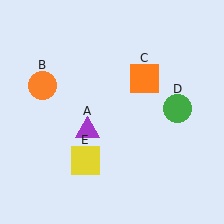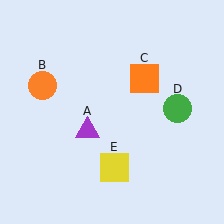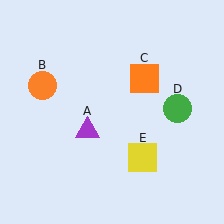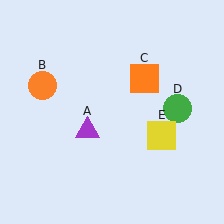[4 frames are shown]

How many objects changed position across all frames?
1 object changed position: yellow square (object E).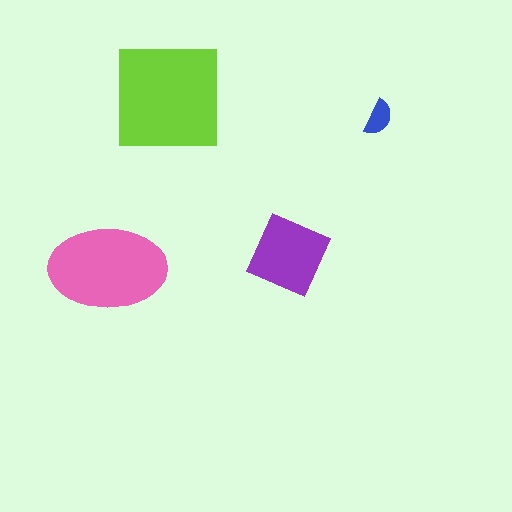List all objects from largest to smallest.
The lime square, the pink ellipse, the purple diamond, the blue semicircle.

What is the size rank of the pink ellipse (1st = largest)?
2nd.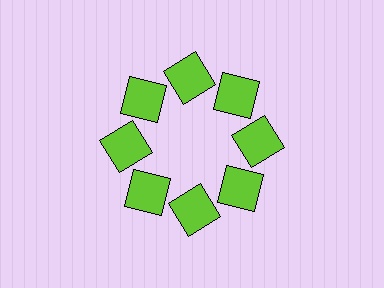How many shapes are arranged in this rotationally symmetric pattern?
There are 8 shapes, arranged in 8 groups of 1.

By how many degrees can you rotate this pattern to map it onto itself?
The pattern maps onto itself every 45 degrees of rotation.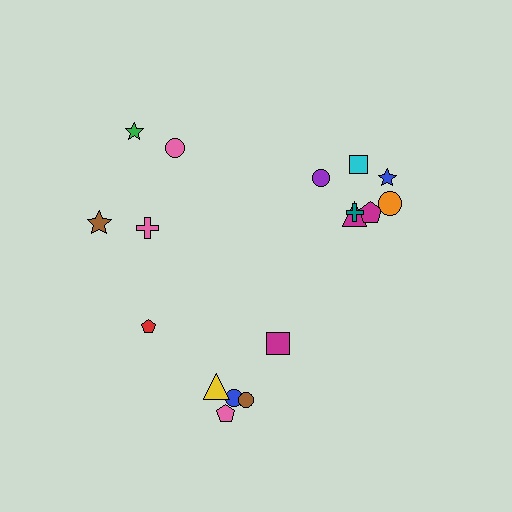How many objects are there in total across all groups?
There are 17 objects.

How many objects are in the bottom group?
There are 6 objects.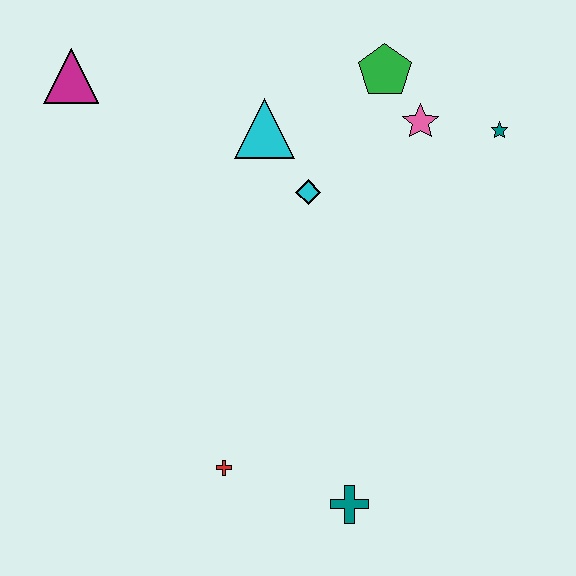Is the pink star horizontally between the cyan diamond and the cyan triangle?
No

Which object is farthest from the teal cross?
The magenta triangle is farthest from the teal cross.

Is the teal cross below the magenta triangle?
Yes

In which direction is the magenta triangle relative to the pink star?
The magenta triangle is to the left of the pink star.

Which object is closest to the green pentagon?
The pink star is closest to the green pentagon.